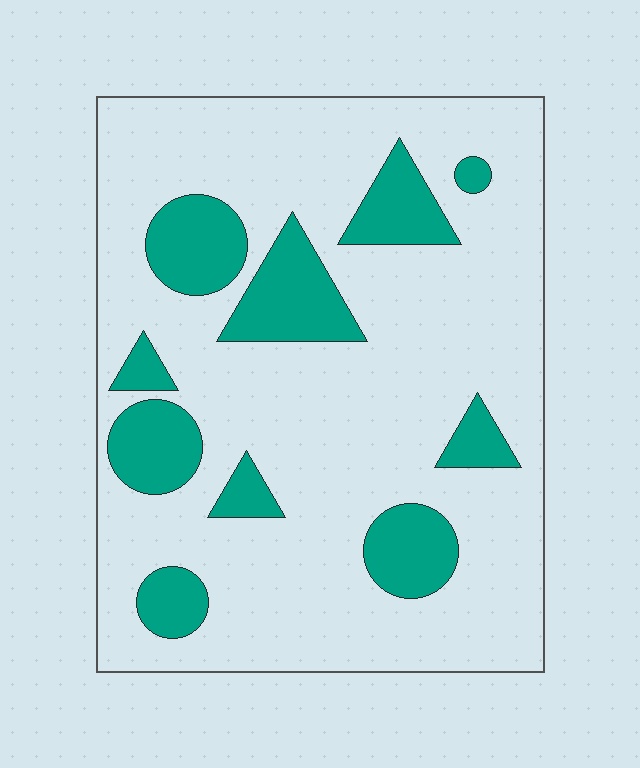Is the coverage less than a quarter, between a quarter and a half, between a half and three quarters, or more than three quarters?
Less than a quarter.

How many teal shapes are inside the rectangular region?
10.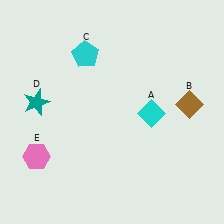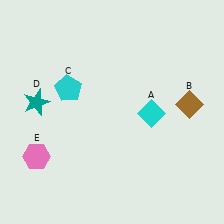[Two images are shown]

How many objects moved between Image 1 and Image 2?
1 object moved between the two images.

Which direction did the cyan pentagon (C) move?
The cyan pentagon (C) moved down.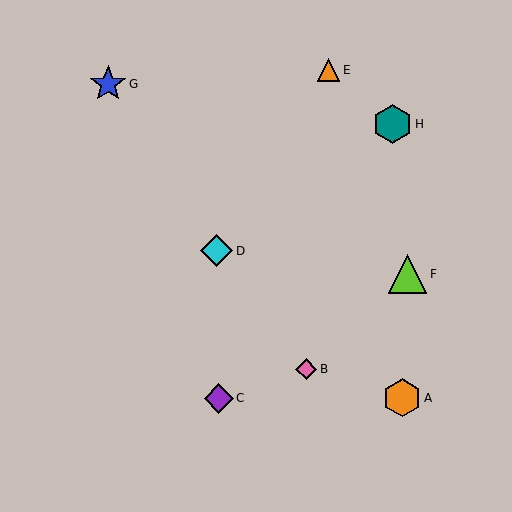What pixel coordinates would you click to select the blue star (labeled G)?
Click at (108, 84) to select the blue star G.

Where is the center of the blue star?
The center of the blue star is at (108, 84).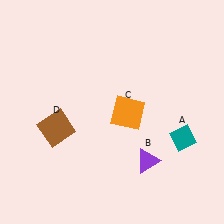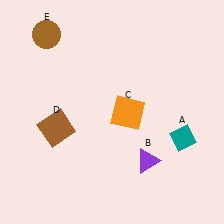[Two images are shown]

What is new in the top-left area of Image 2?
A brown circle (E) was added in the top-left area of Image 2.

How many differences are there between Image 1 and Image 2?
There is 1 difference between the two images.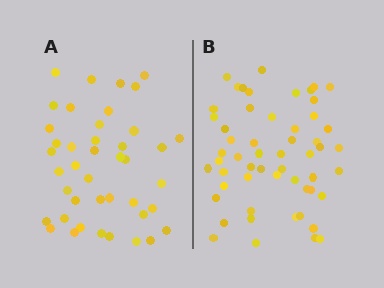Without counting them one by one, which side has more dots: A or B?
Region B (the right region) has more dots.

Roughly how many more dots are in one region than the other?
Region B has approximately 15 more dots than region A.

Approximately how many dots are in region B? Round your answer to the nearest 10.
About 60 dots. (The exact count is 55, which rounds to 60.)